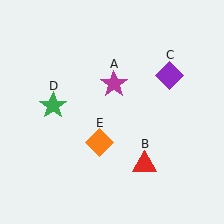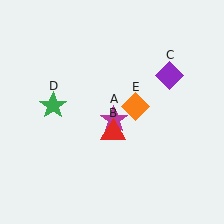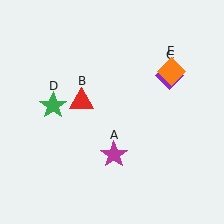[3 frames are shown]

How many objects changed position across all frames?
3 objects changed position: magenta star (object A), red triangle (object B), orange diamond (object E).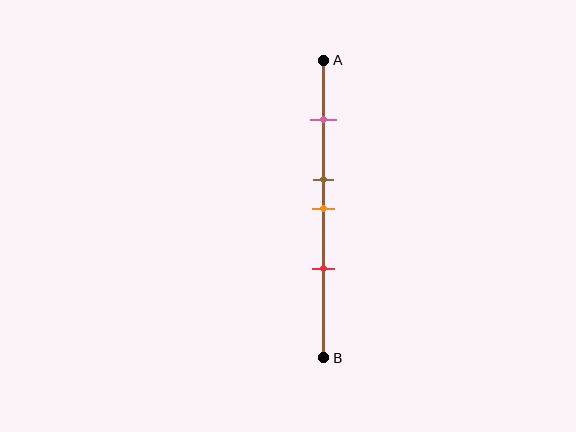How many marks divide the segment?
There are 4 marks dividing the segment.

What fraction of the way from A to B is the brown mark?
The brown mark is approximately 40% (0.4) of the way from A to B.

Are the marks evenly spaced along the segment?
No, the marks are not evenly spaced.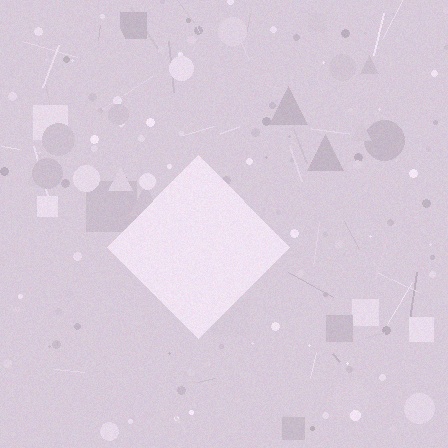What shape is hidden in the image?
A diamond is hidden in the image.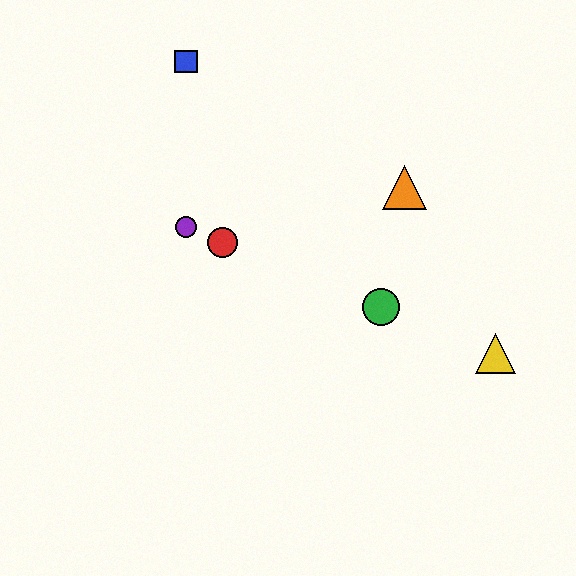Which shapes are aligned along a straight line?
The red circle, the green circle, the yellow triangle, the purple circle are aligned along a straight line.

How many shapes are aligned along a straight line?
4 shapes (the red circle, the green circle, the yellow triangle, the purple circle) are aligned along a straight line.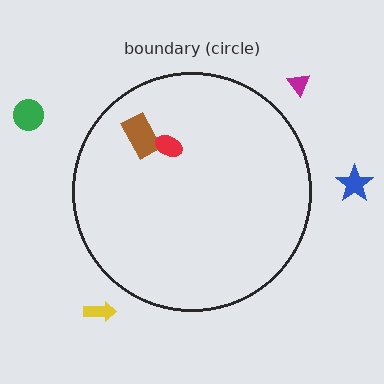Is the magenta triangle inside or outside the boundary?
Outside.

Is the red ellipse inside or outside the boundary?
Inside.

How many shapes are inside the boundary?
2 inside, 4 outside.